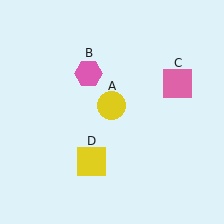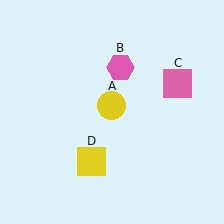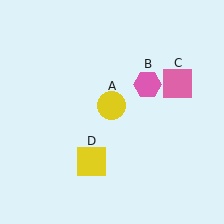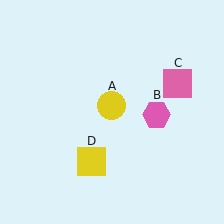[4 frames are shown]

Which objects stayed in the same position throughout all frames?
Yellow circle (object A) and pink square (object C) and yellow square (object D) remained stationary.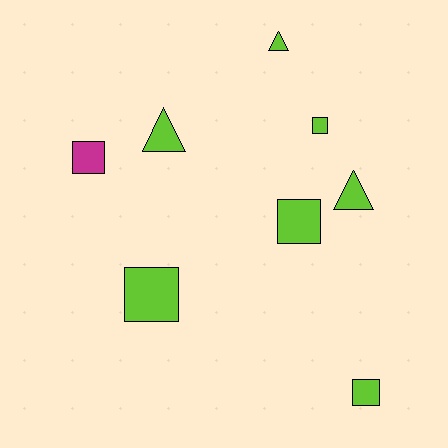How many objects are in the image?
There are 8 objects.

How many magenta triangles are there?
There are no magenta triangles.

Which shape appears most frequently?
Square, with 5 objects.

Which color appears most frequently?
Lime, with 7 objects.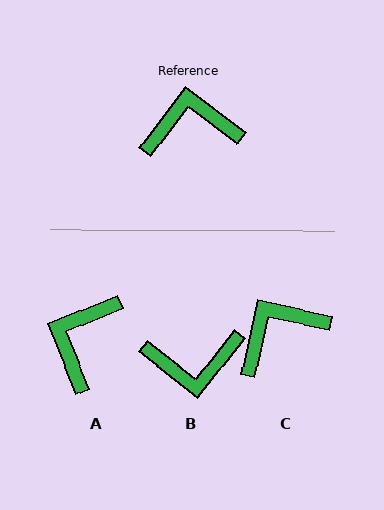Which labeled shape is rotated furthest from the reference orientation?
B, about 179 degrees away.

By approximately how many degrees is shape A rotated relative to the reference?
Approximately 60 degrees counter-clockwise.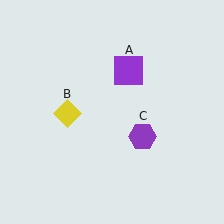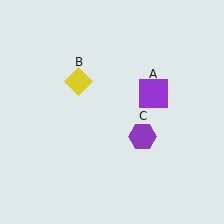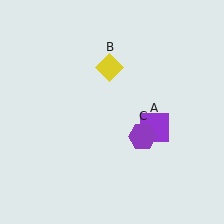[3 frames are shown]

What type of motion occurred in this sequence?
The purple square (object A), yellow diamond (object B) rotated clockwise around the center of the scene.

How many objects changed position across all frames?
2 objects changed position: purple square (object A), yellow diamond (object B).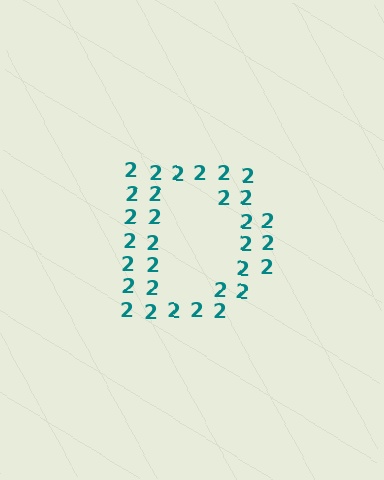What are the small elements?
The small elements are digit 2's.